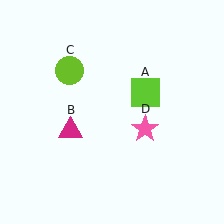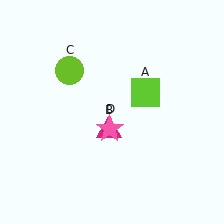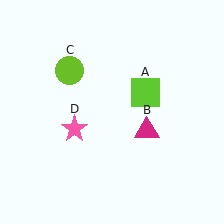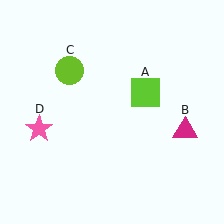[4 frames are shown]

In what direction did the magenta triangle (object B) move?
The magenta triangle (object B) moved right.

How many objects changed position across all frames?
2 objects changed position: magenta triangle (object B), pink star (object D).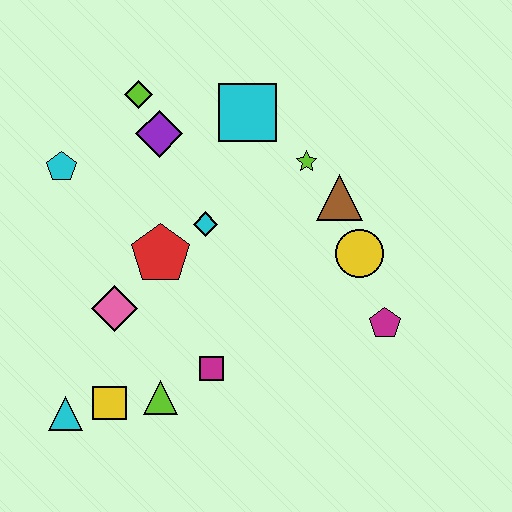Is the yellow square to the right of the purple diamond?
No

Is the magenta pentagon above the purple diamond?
No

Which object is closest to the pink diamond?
The red pentagon is closest to the pink diamond.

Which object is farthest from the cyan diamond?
The cyan triangle is farthest from the cyan diamond.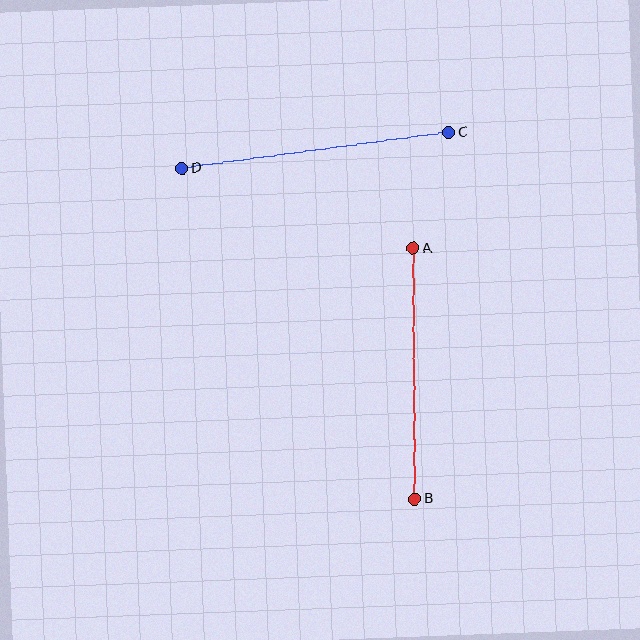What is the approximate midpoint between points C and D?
The midpoint is at approximately (315, 150) pixels.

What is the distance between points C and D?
The distance is approximately 269 pixels.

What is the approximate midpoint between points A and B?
The midpoint is at approximately (414, 374) pixels.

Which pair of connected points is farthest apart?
Points C and D are farthest apart.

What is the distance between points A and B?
The distance is approximately 251 pixels.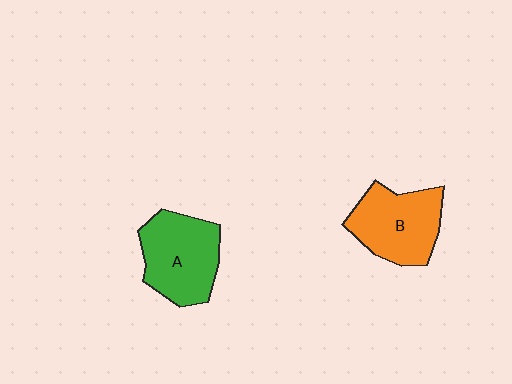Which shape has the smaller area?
Shape B (orange).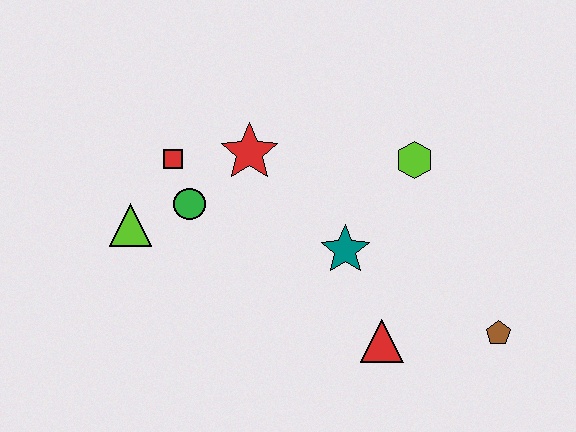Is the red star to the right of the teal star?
No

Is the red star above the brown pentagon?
Yes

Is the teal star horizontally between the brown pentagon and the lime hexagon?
No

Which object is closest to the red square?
The green circle is closest to the red square.